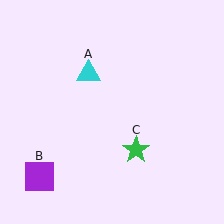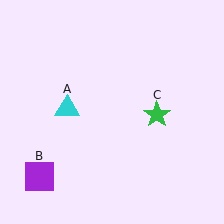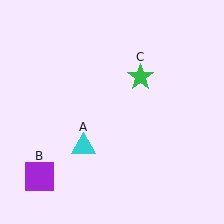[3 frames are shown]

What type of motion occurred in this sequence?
The cyan triangle (object A), green star (object C) rotated counterclockwise around the center of the scene.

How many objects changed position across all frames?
2 objects changed position: cyan triangle (object A), green star (object C).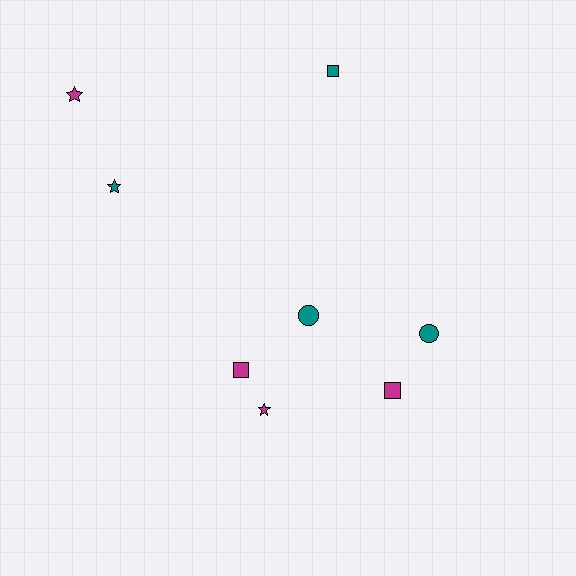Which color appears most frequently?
Teal, with 4 objects.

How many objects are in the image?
There are 8 objects.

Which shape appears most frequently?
Star, with 3 objects.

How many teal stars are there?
There is 1 teal star.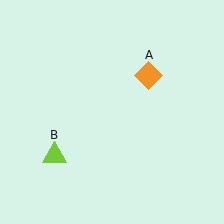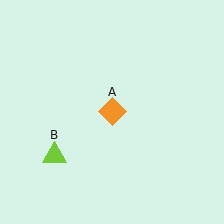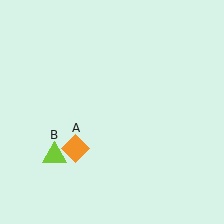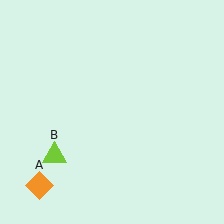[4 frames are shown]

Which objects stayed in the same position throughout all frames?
Lime triangle (object B) remained stationary.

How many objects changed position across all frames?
1 object changed position: orange diamond (object A).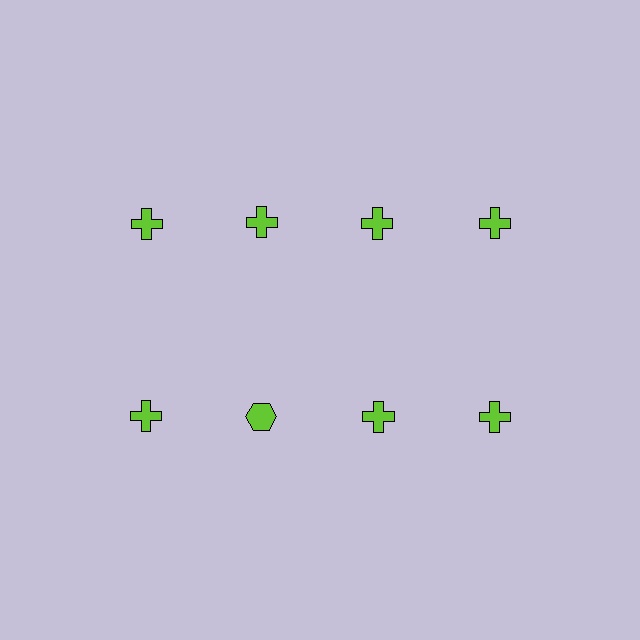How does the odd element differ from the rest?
It has a different shape: hexagon instead of cross.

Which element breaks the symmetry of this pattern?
The lime hexagon in the second row, second from left column breaks the symmetry. All other shapes are lime crosses.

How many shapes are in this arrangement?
There are 8 shapes arranged in a grid pattern.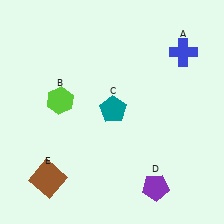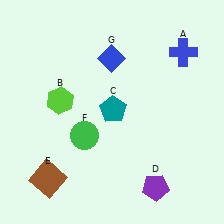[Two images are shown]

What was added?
A green circle (F), a blue diamond (G) were added in Image 2.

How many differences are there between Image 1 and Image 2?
There are 2 differences between the two images.